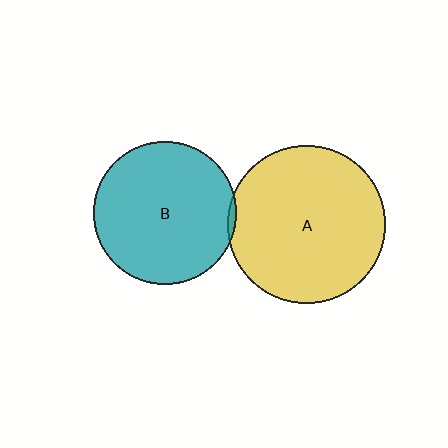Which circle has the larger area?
Circle A (yellow).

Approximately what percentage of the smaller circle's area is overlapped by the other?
Approximately 5%.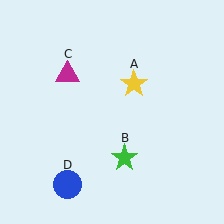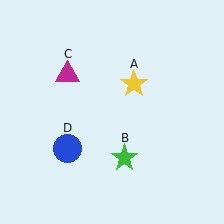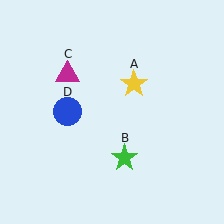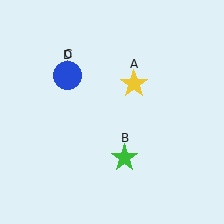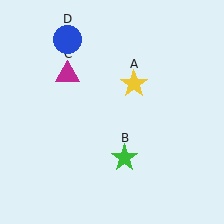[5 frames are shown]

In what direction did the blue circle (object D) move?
The blue circle (object D) moved up.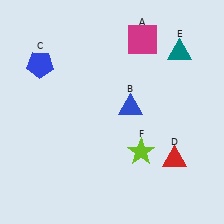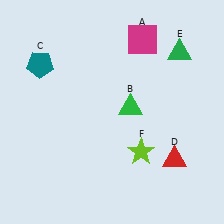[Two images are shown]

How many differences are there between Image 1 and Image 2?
There are 3 differences between the two images.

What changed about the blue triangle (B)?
In Image 1, B is blue. In Image 2, it changed to green.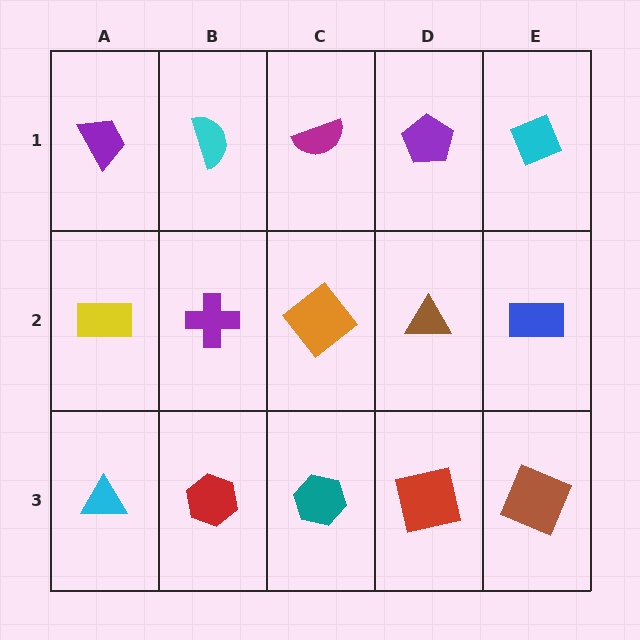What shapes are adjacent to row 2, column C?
A magenta semicircle (row 1, column C), a teal hexagon (row 3, column C), a purple cross (row 2, column B), a brown triangle (row 2, column D).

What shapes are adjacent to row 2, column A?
A purple trapezoid (row 1, column A), a cyan triangle (row 3, column A), a purple cross (row 2, column B).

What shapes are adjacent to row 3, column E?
A blue rectangle (row 2, column E), a red square (row 3, column D).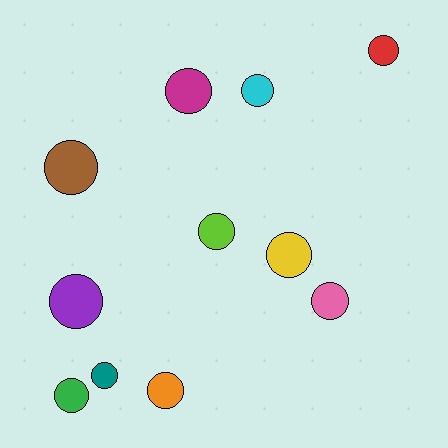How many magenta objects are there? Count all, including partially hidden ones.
There is 1 magenta object.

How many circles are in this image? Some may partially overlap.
There are 11 circles.